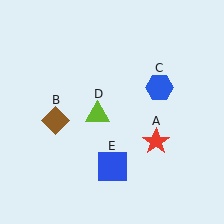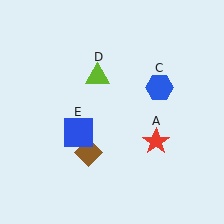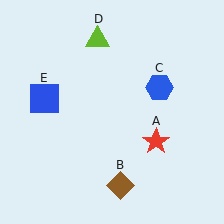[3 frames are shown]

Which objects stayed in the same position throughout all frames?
Red star (object A) and blue hexagon (object C) remained stationary.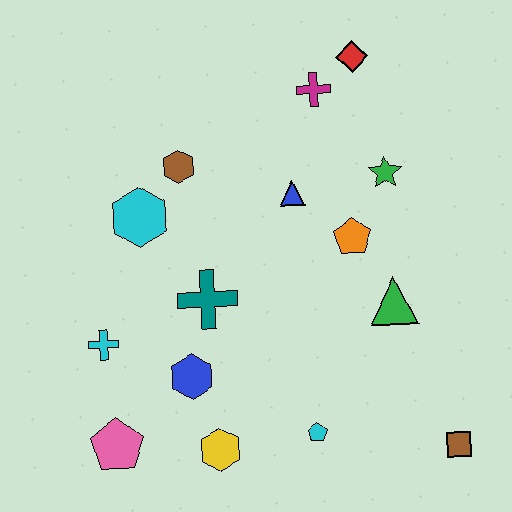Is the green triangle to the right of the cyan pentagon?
Yes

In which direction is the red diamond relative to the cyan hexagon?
The red diamond is to the right of the cyan hexagon.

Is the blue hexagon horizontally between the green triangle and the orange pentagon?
No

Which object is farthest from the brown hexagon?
The brown square is farthest from the brown hexagon.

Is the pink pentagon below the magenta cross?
Yes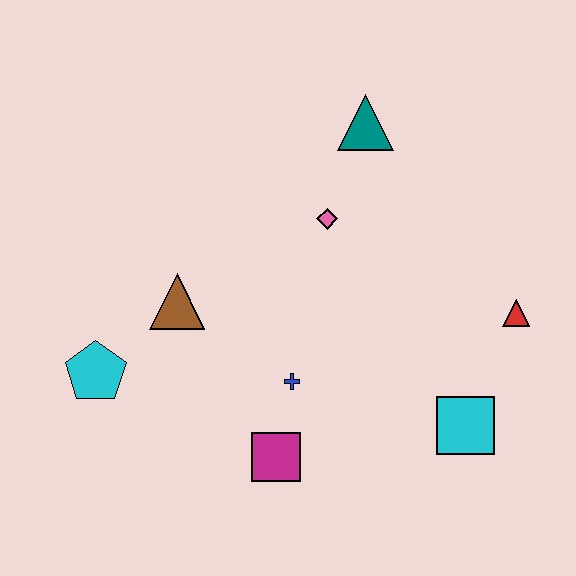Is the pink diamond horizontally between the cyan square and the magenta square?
Yes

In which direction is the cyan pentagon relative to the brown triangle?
The cyan pentagon is to the left of the brown triangle.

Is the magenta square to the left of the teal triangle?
Yes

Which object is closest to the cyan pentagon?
The brown triangle is closest to the cyan pentagon.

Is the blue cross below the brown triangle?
Yes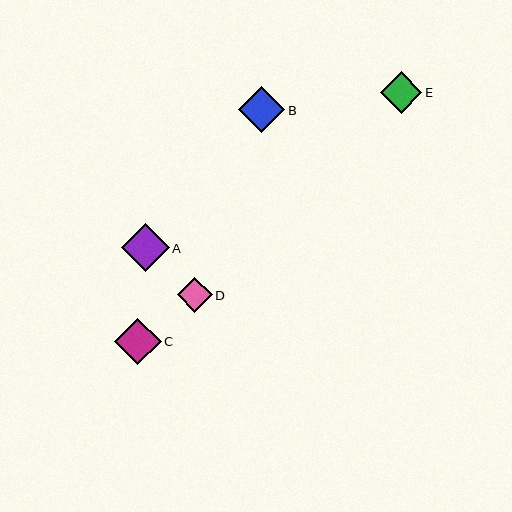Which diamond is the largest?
Diamond A is the largest with a size of approximately 47 pixels.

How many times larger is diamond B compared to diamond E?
Diamond B is approximately 1.1 times the size of diamond E.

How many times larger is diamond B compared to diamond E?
Diamond B is approximately 1.1 times the size of diamond E.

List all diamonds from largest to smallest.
From largest to smallest: A, B, C, E, D.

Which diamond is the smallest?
Diamond D is the smallest with a size of approximately 35 pixels.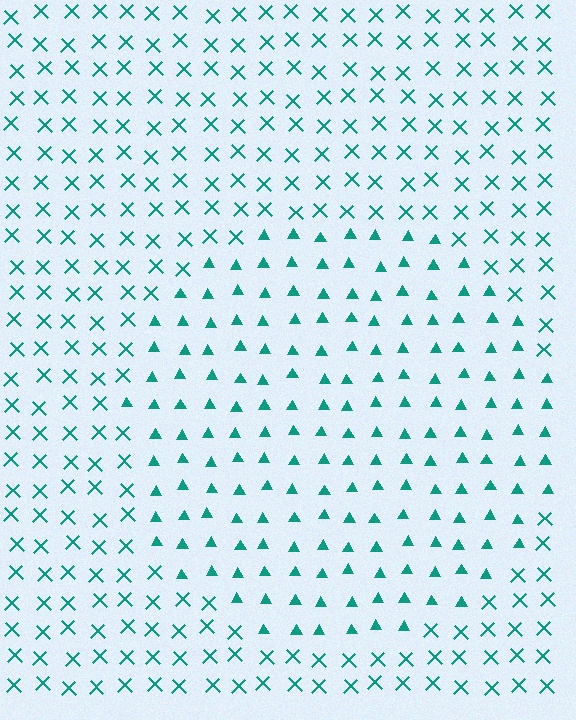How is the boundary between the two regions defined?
The boundary is defined by a change in element shape: triangles inside vs. X marks outside. All elements share the same color and spacing.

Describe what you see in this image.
The image is filled with small teal elements arranged in a uniform grid. A circle-shaped region contains triangles, while the surrounding area contains X marks. The boundary is defined purely by the change in element shape.